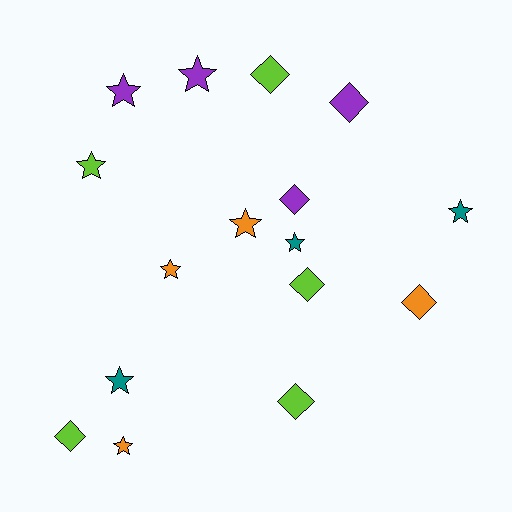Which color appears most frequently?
Lime, with 5 objects.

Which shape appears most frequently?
Star, with 9 objects.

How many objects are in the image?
There are 16 objects.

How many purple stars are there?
There are 2 purple stars.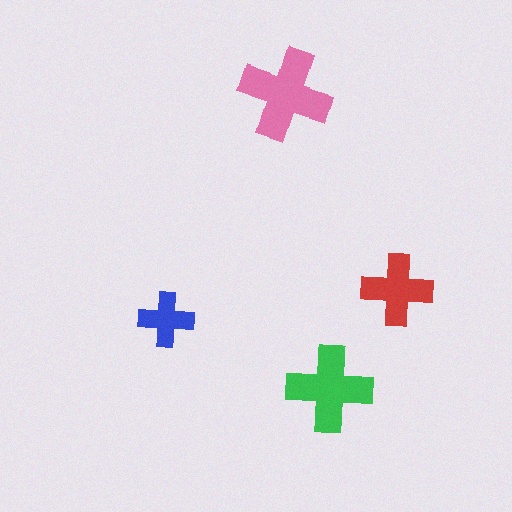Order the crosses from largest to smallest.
the pink one, the green one, the red one, the blue one.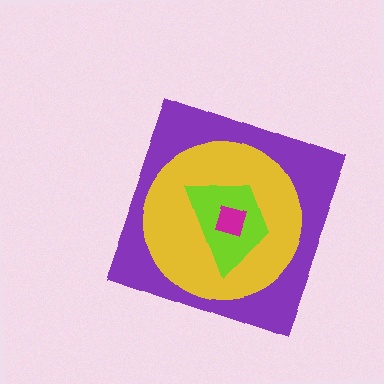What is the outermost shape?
The purple diamond.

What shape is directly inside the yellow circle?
The lime trapezoid.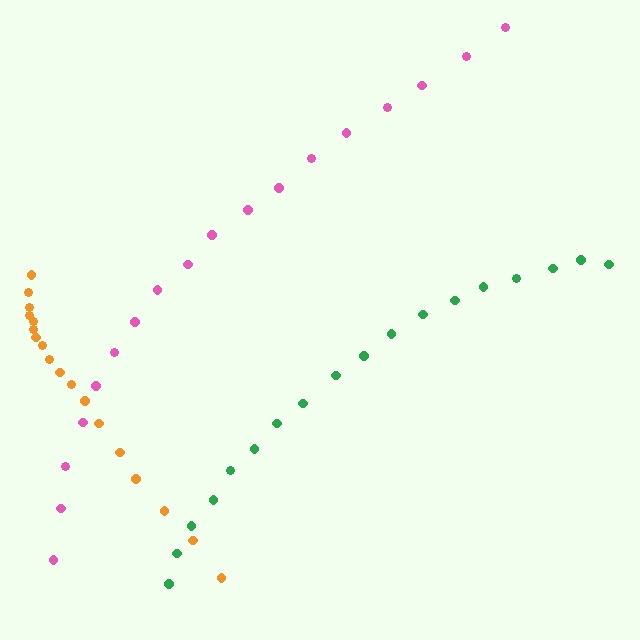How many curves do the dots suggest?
There are 3 distinct paths.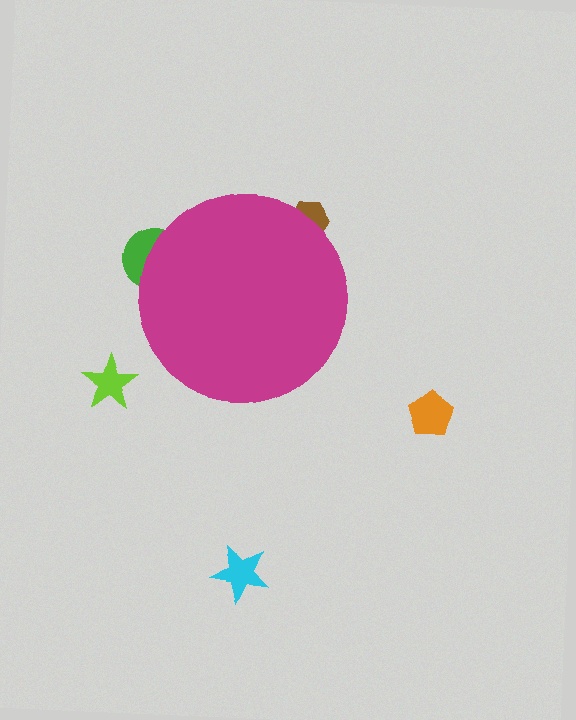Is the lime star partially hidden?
No, the lime star is fully visible.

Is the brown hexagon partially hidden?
Yes, the brown hexagon is partially hidden behind the magenta circle.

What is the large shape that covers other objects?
A magenta circle.